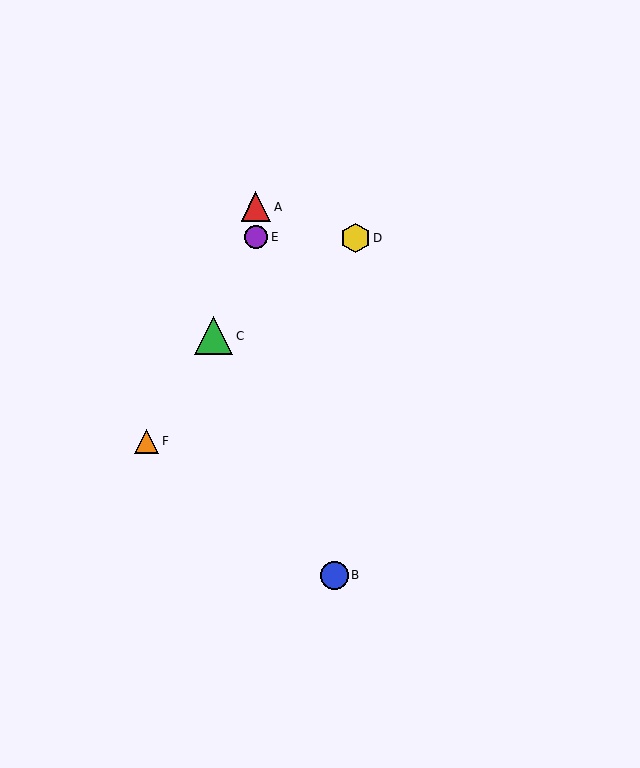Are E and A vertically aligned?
Yes, both are at x≈256.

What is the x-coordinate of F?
Object F is at x≈147.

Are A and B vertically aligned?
No, A is at x≈256 and B is at x≈335.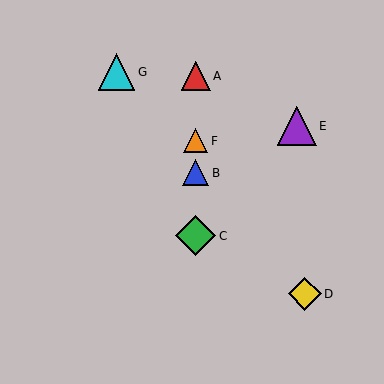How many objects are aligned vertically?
4 objects (A, B, C, F) are aligned vertically.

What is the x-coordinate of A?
Object A is at x≈196.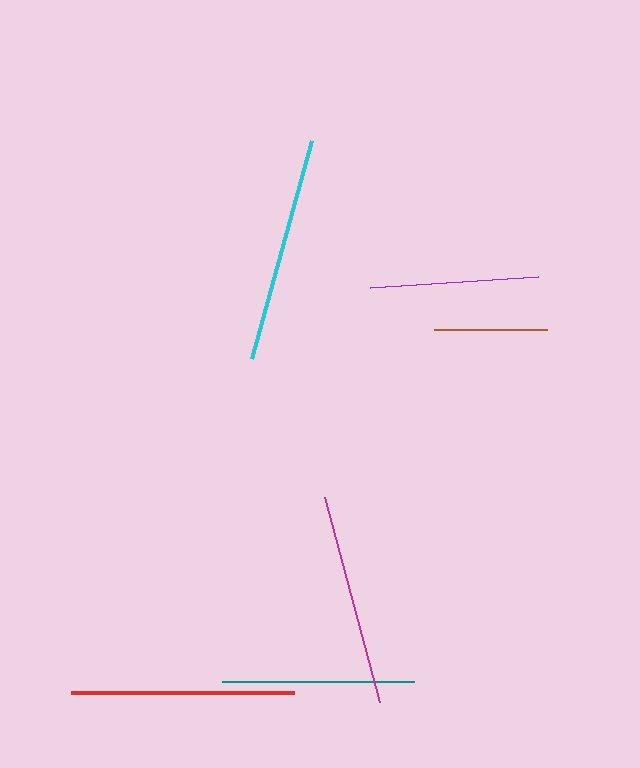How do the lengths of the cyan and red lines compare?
The cyan and red lines are approximately the same length.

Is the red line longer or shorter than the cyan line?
The cyan line is longer than the red line.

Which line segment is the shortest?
The brown line is the shortest at approximately 113 pixels.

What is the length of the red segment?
The red segment is approximately 223 pixels long.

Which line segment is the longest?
The cyan line is the longest at approximately 226 pixels.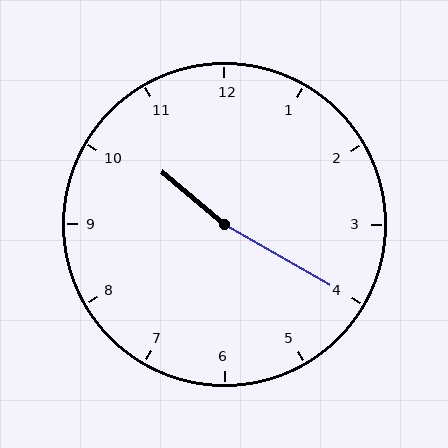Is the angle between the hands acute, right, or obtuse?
It is obtuse.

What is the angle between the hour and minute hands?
Approximately 170 degrees.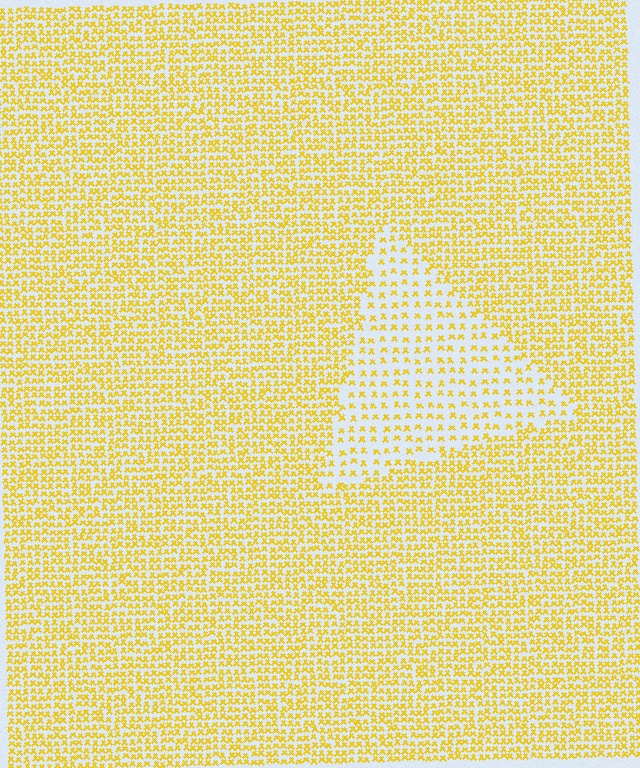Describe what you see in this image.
The image contains small yellow elements arranged at two different densities. A triangle-shaped region is visible where the elements are less densely packed than the surrounding area.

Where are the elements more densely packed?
The elements are more densely packed outside the triangle boundary.